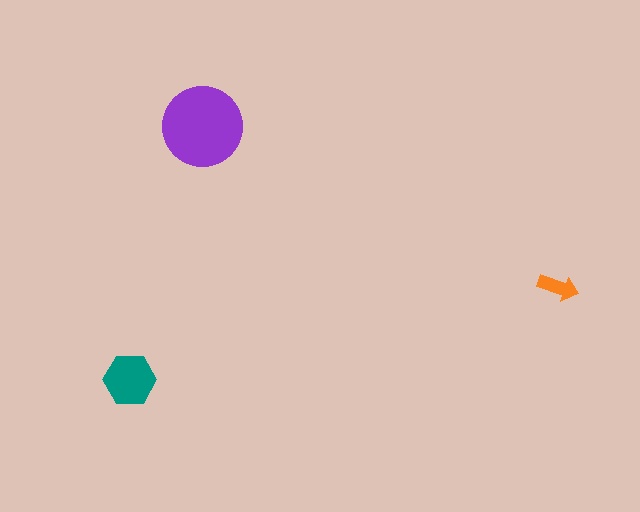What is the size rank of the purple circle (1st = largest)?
1st.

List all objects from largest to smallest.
The purple circle, the teal hexagon, the orange arrow.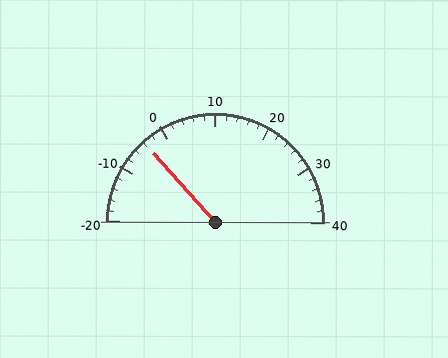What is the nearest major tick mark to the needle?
The nearest major tick mark is 0.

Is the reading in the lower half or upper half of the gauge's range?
The reading is in the lower half of the range (-20 to 40).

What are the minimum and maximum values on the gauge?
The gauge ranges from -20 to 40.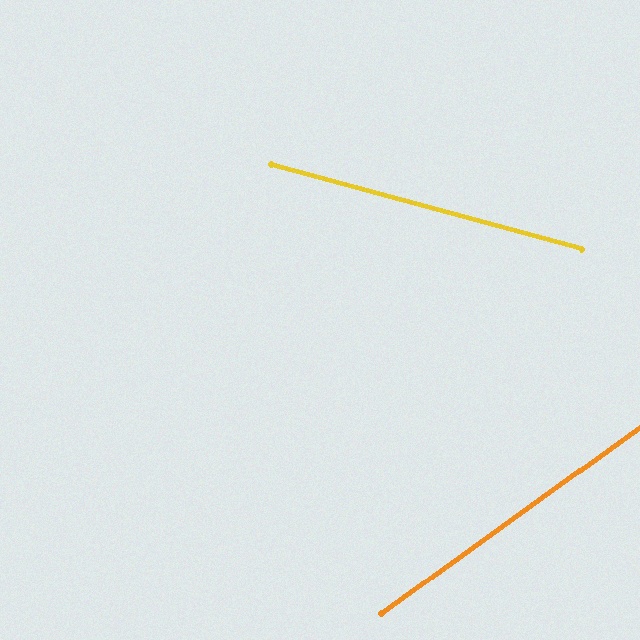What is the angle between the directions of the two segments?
Approximately 51 degrees.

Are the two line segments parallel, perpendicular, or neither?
Neither parallel nor perpendicular — they differ by about 51°.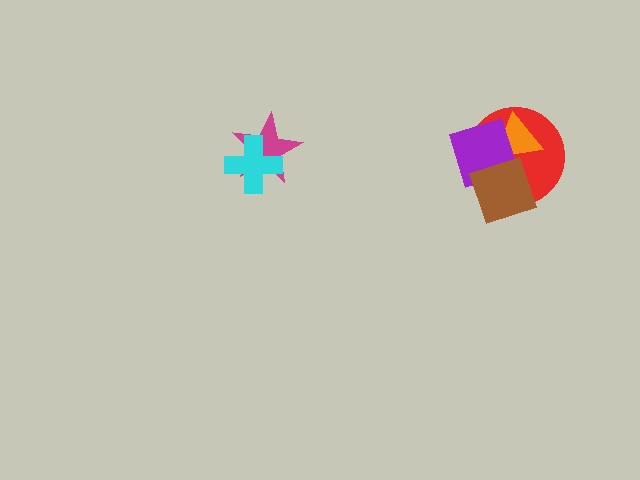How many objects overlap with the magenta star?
1 object overlaps with the magenta star.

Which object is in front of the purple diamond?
The brown diamond is in front of the purple diamond.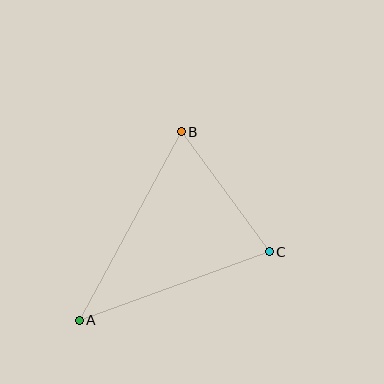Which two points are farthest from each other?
Points A and B are farthest from each other.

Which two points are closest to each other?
Points B and C are closest to each other.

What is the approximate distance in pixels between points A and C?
The distance between A and C is approximately 202 pixels.